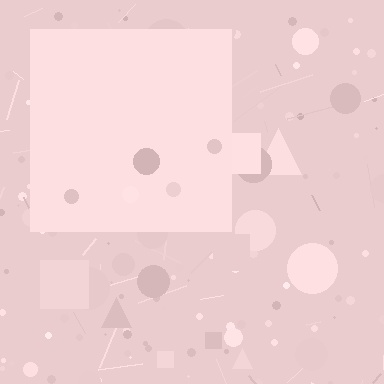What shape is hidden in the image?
A square is hidden in the image.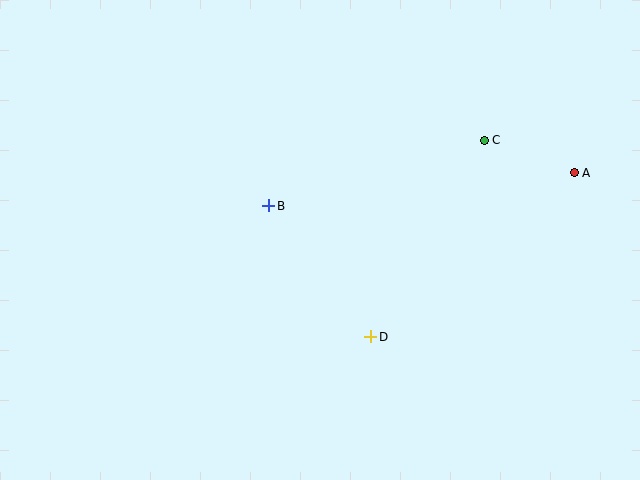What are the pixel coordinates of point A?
Point A is at (574, 173).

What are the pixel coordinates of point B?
Point B is at (269, 206).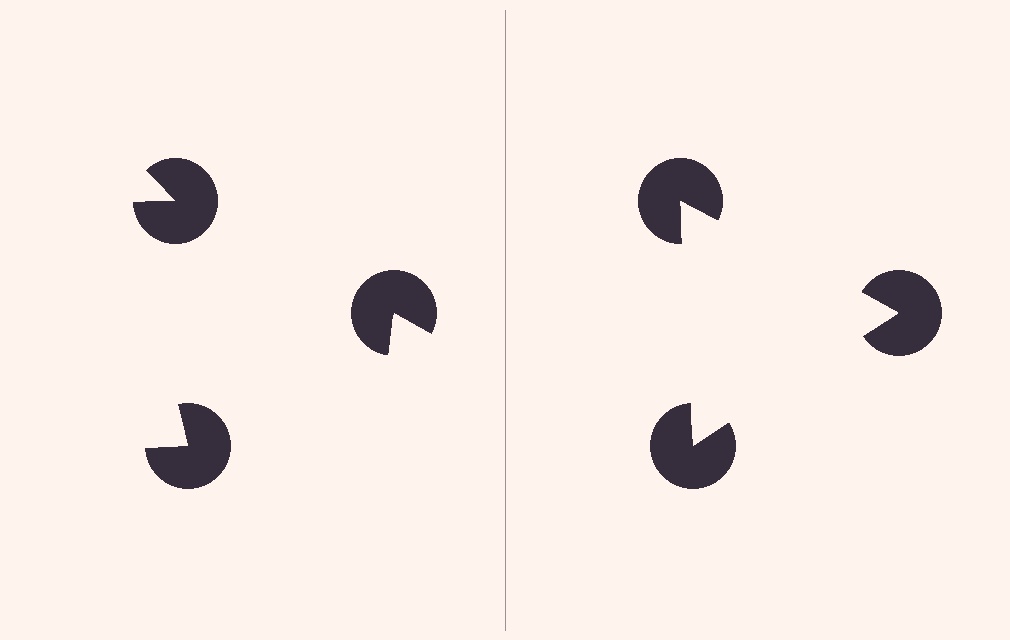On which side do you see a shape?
An illusory triangle appears on the right side. On the left side the wedge cuts are rotated, so no coherent shape forms.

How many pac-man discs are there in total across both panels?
6 — 3 on each side.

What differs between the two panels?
The pac-man discs are positioned identically on both sides; only the wedge orientations differ. On the right they align to a triangle; on the left they are misaligned.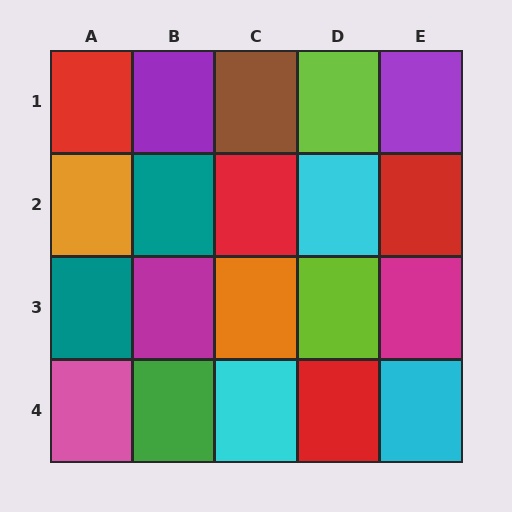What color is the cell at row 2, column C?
Red.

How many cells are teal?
2 cells are teal.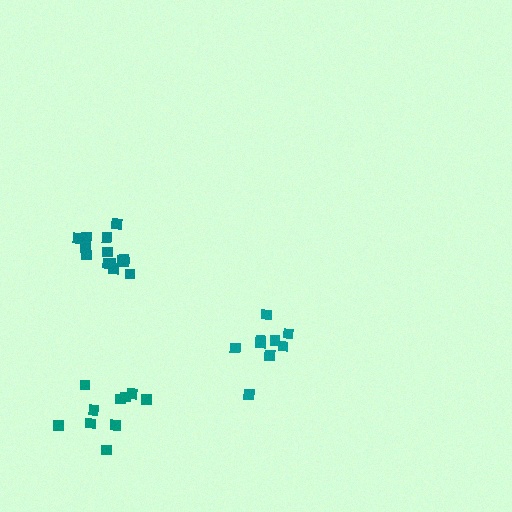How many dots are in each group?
Group 1: 9 dots, Group 2: 10 dots, Group 3: 14 dots (33 total).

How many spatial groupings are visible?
There are 3 spatial groupings.